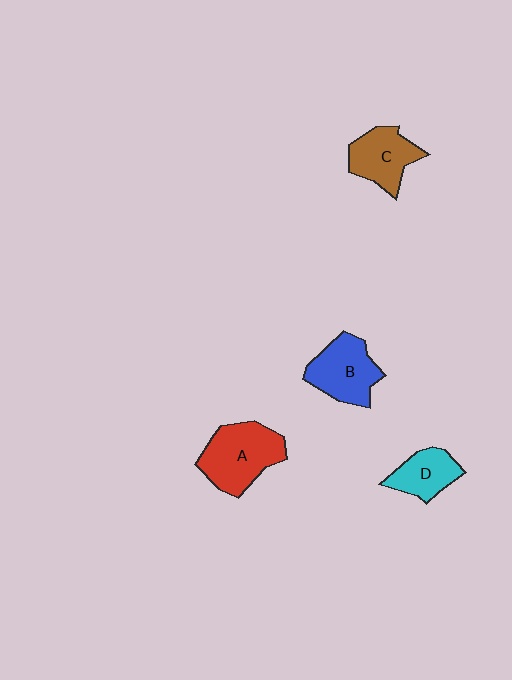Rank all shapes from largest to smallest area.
From largest to smallest: A (red), B (blue), C (brown), D (cyan).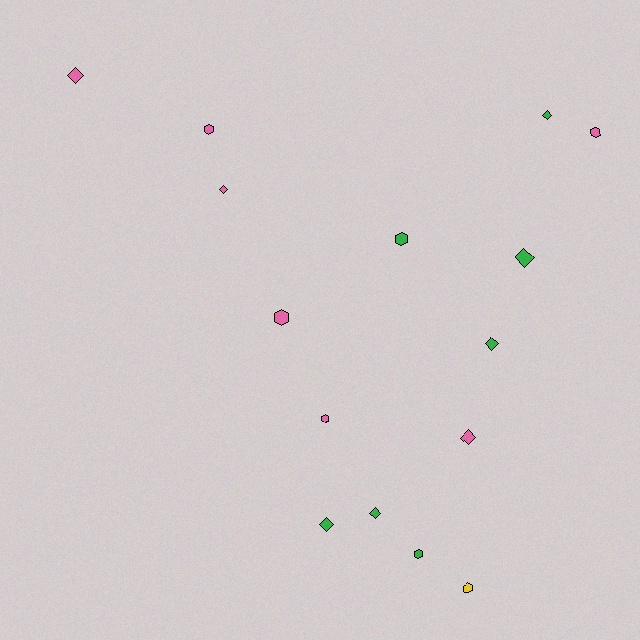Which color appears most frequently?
Pink, with 7 objects.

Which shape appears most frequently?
Diamond, with 8 objects.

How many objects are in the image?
There are 15 objects.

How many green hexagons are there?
There are 2 green hexagons.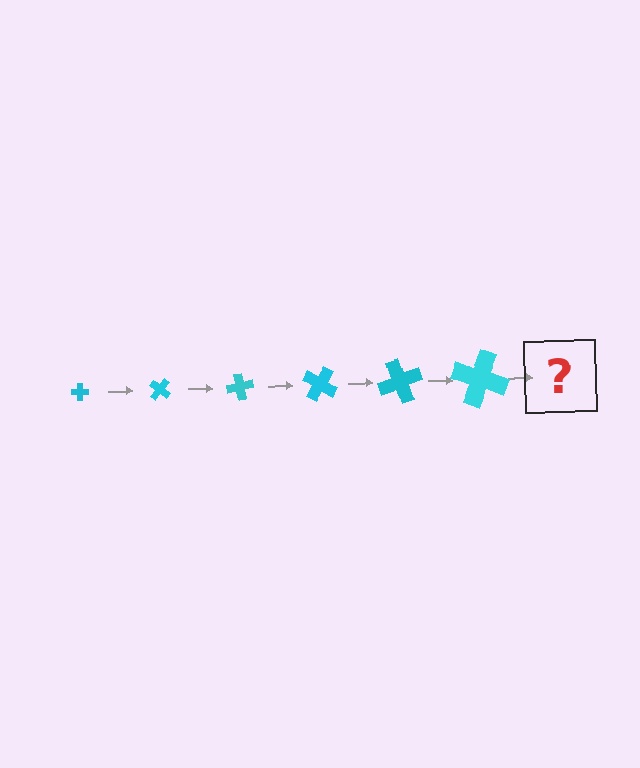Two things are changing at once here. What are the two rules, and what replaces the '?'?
The two rules are that the cross grows larger each step and it rotates 40 degrees each step. The '?' should be a cross, larger than the previous one and rotated 240 degrees from the start.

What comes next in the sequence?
The next element should be a cross, larger than the previous one and rotated 240 degrees from the start.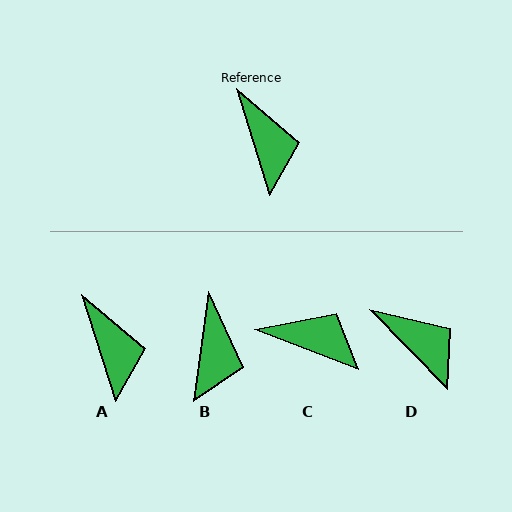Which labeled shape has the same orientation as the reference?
A.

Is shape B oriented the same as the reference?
No, it is off by about 25 degrees.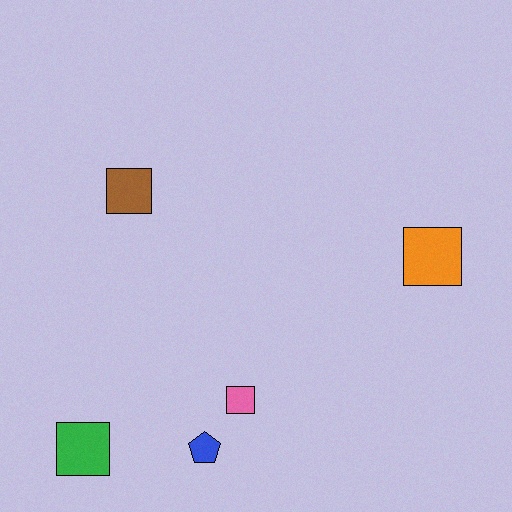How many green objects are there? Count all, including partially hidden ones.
There is 1 green object.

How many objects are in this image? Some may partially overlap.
There are 5 objects.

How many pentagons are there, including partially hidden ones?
There is 1 pentagon.